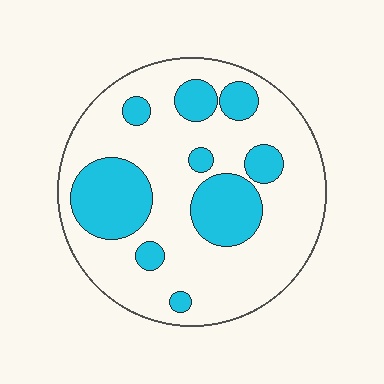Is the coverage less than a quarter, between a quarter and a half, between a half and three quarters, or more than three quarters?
Between a quarter and a half.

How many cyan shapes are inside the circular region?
9.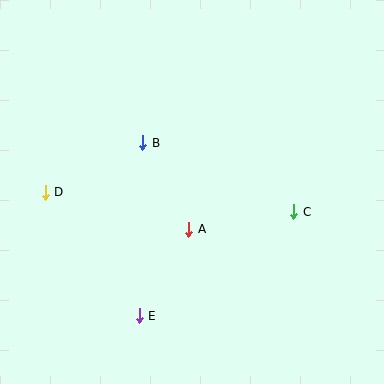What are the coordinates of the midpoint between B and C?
The midpoint between B and C is at (218, 177).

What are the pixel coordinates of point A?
Point A is at (189, 229).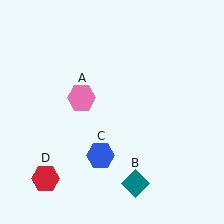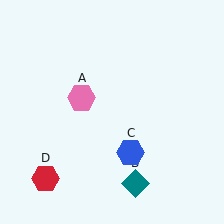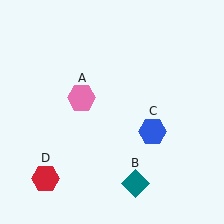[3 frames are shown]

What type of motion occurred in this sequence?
The blue hexagon (object C) rotated counterclockwise around the center of the scene.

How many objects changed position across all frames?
1 object changed position: blue hexagon (object C).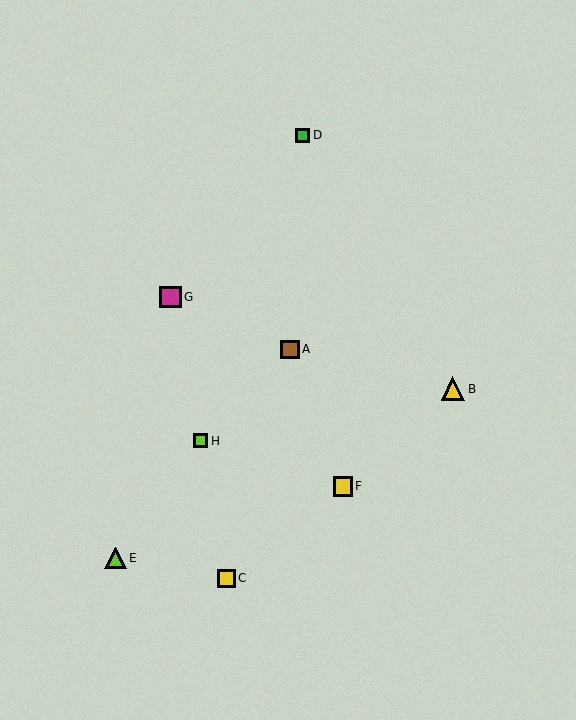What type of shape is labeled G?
Shape G is a magenta square.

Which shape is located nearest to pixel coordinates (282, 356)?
The brown square (labeled A) at (290, 349) is nearest to that location.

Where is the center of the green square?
The center of the green square is at (303, 135).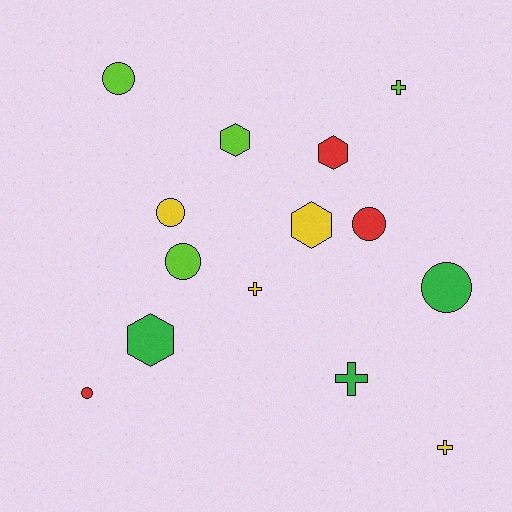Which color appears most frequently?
Yellow, with 4 objects.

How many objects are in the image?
There are 14 objects.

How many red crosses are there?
There are no red crosses.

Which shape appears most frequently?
Circle, with 6 objects.